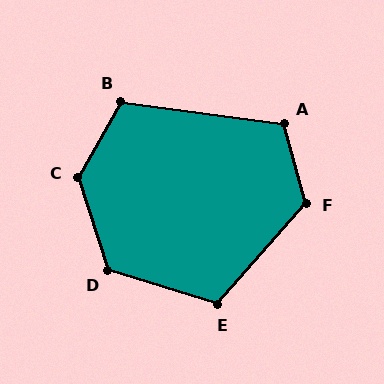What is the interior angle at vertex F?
Approximately 123 degrees (obtuse).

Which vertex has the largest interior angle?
C, at approximately 133 degrees.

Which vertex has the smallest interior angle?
B, at approximately 112 degrees.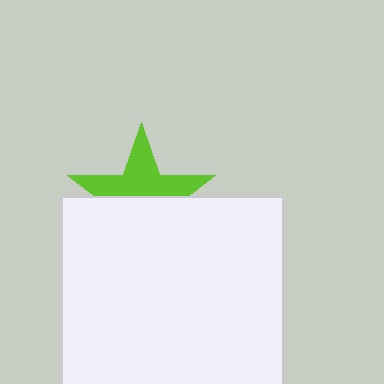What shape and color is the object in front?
The object in front is a white rectangle.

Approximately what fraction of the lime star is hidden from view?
Roughly 52% of the lime star is hidden behind the white rectangle.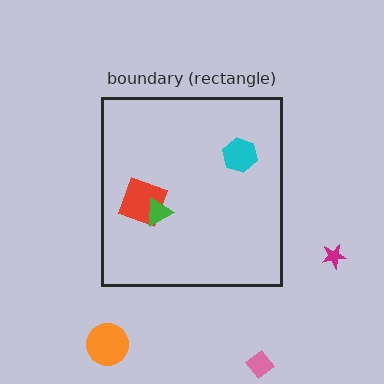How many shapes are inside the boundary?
3 inside, 3 outside.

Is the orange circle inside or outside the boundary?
Outside.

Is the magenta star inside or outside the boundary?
Outside.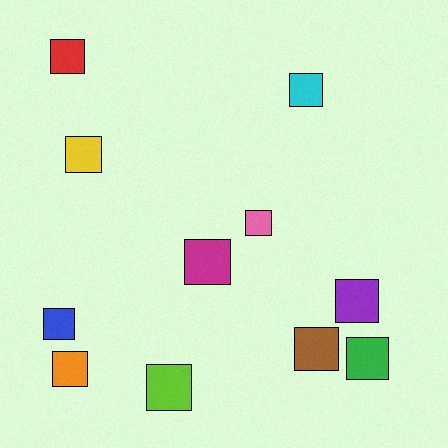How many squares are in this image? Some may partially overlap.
There are 11 squares.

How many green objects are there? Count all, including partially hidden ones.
There is 1 green object.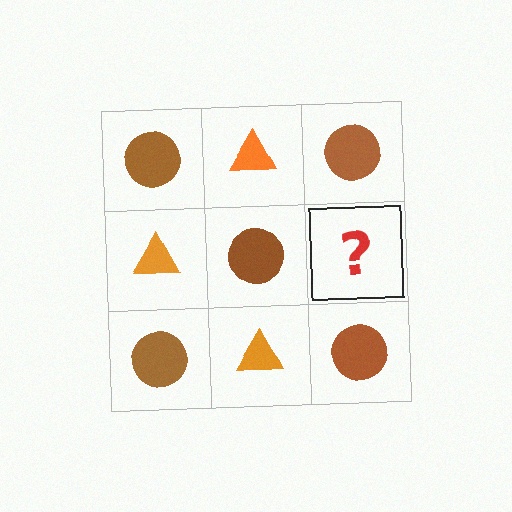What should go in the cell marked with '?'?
The missing cell should contain an orange triangle.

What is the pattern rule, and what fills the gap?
The rule is that it alternates brown circle and orange triangle in a checkerboard pattern. The gap should be filled with an orange triangle.